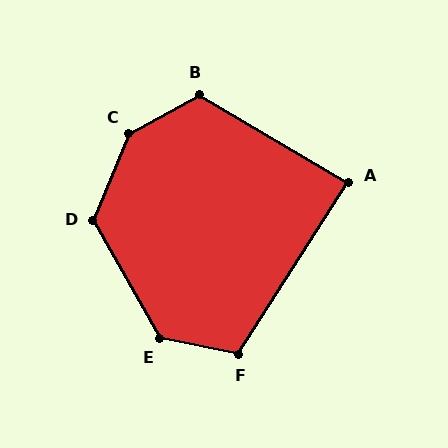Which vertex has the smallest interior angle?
A, at approximately 88 degrees.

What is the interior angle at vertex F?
Approximately 111 degrees (obtuse).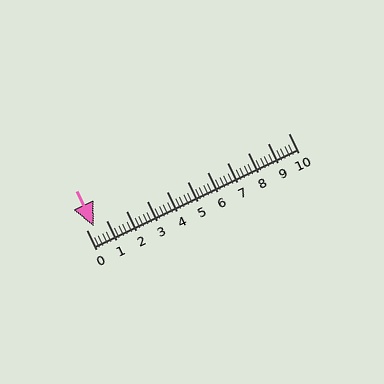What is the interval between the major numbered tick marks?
The major tick marks are spaced 1 units apart.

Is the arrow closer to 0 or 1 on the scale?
The arrow is closer to 0.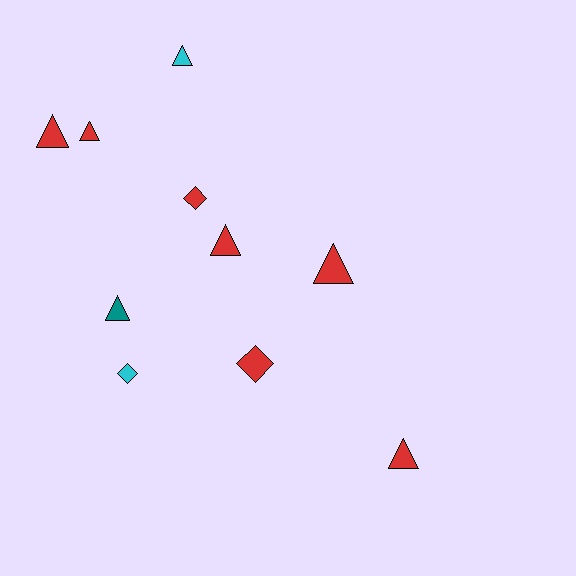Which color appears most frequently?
Red, with 7 objects.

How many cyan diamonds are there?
There is 1 cyan diamond.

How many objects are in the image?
There are 10 objects.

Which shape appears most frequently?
Triangle, with 7 objects.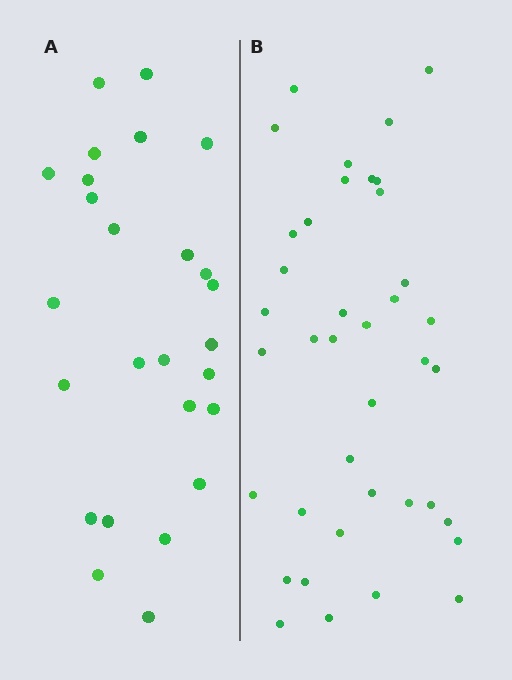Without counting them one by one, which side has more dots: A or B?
Region B (the right region) has more dots.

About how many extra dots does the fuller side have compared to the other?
Region B has approximately 15 more dots than region A.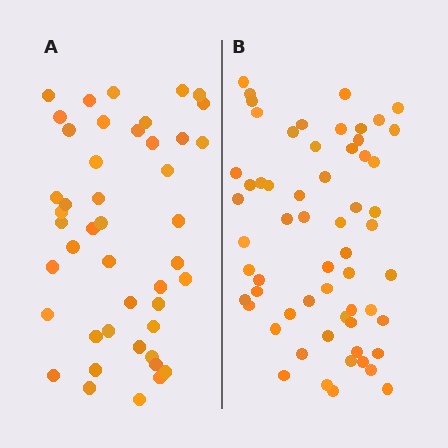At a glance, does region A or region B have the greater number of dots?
Region B (the right region) has more dots.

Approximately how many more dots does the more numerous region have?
Region B has approximately 15 more dots than region A.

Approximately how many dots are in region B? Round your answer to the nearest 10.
About 60 dots.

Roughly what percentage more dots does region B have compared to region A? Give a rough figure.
About 35% more.